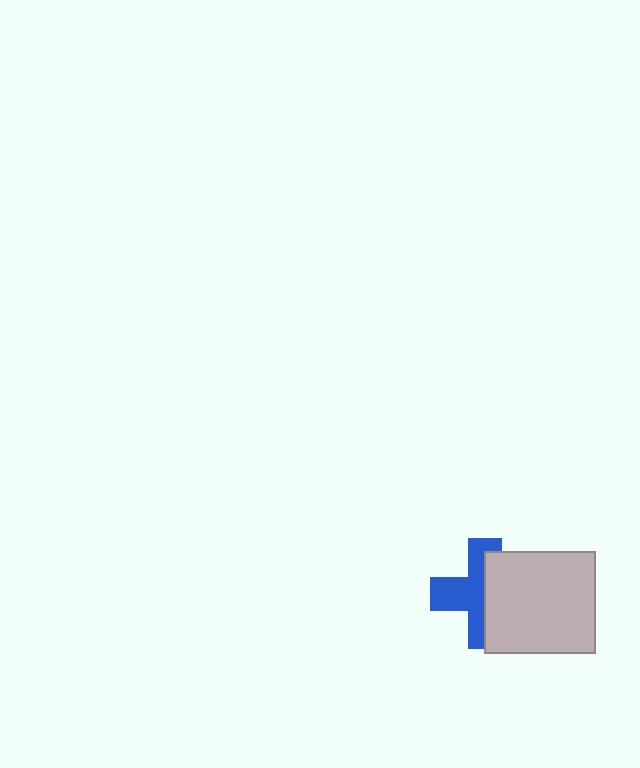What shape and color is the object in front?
The object in front is a light gray rectangle.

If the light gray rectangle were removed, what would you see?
You would see the complete blue cross.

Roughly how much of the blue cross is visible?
About half of it is visible (roughly 52%).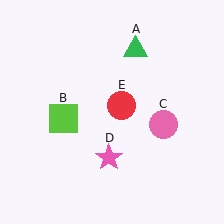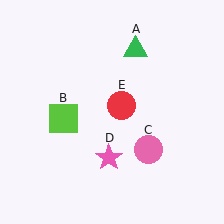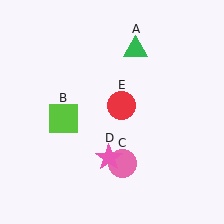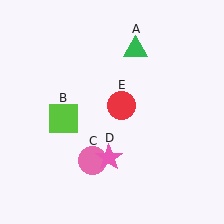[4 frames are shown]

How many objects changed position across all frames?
1 object changed position: pink circle (object C).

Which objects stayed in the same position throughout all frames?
Green triangle (object A) and lime square (object B) and pink star (object D) and red circle (object E) remained stationary.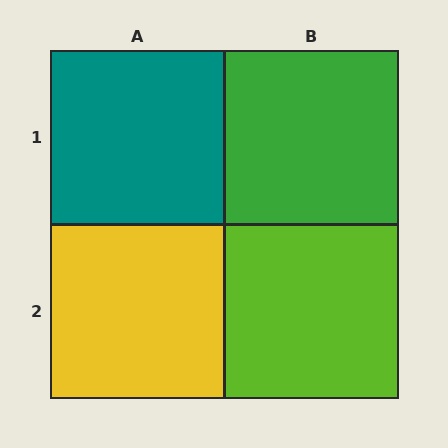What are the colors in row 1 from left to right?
Teal, green.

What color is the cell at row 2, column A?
Yellow.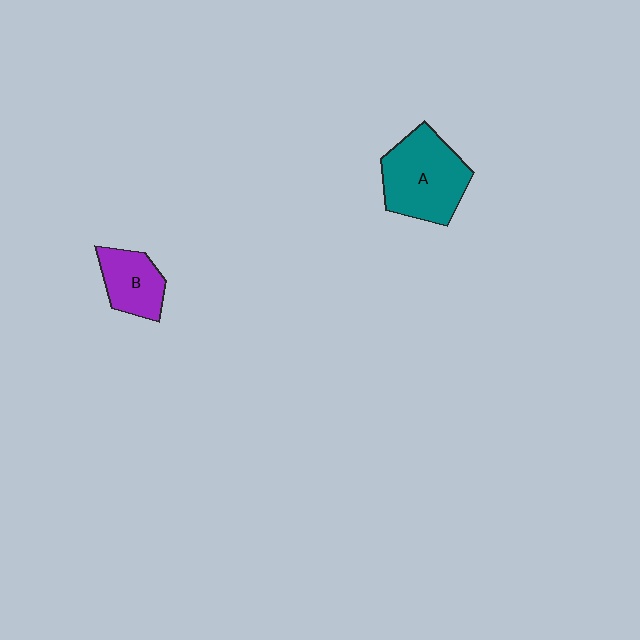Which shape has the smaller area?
Shape B (purple).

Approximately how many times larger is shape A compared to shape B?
Approximately 1.8 times.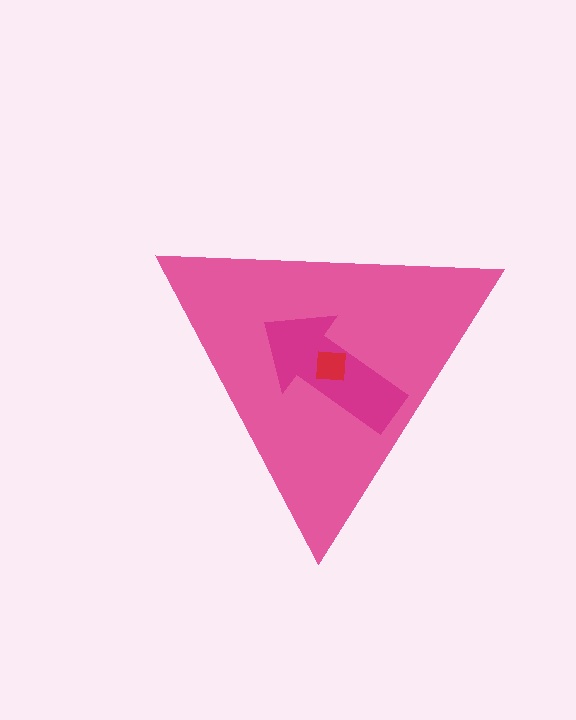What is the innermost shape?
The red square.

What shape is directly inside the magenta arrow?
The red square.